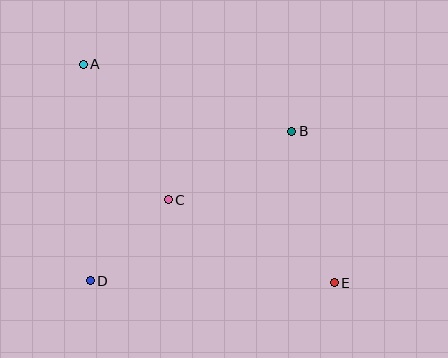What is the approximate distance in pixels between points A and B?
The distance between A and B is approximately 219 pixels.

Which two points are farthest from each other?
Points A and E are farthest from each other.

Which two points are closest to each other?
Points C and D are closest to each other.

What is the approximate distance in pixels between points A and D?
The distance between A and D is approximately 216 pixels.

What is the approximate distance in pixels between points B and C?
The distance between B and C is approximately 141 pixels.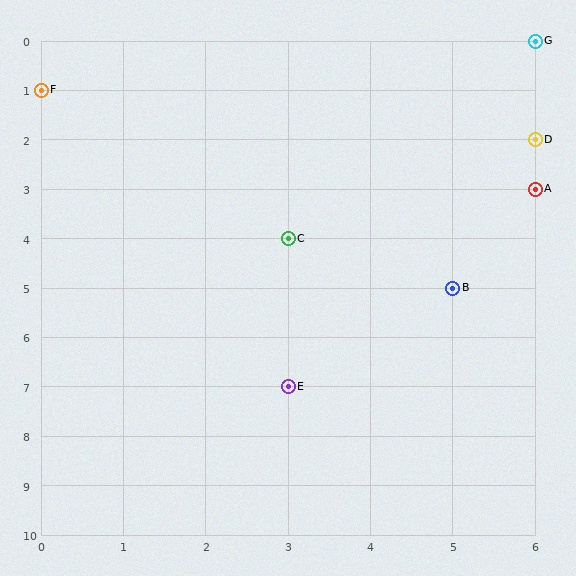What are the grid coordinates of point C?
Point C is at grid coordinates (3, 4).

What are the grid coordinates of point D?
Point D is at grid coordinates (6, 2).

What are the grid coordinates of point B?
Point B is at grid coordinates (5, 5).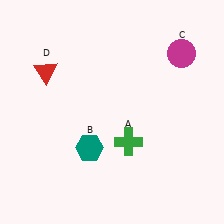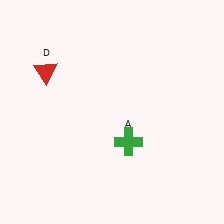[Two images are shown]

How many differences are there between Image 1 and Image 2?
There are 2 differences between the two images.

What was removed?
The magenta circle (C), the teal hexagon (B) were removed in Image 2.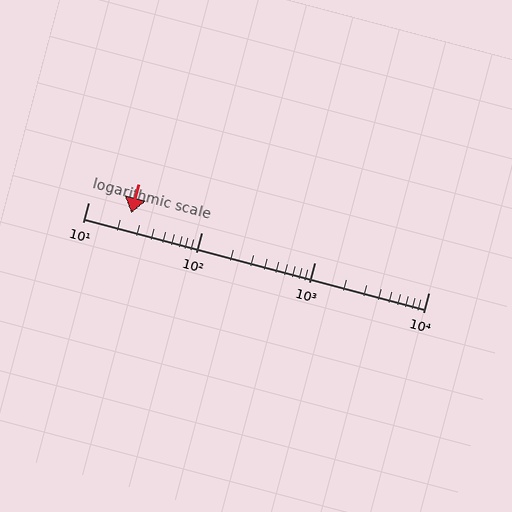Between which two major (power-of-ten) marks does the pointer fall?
The pointer is between 10 and 100.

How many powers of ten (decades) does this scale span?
The scale spans 3 decades, from 10 to 10000.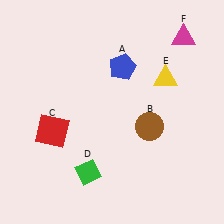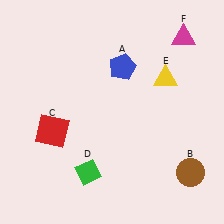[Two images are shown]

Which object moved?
The brown circle (B) moved down.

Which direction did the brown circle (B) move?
The brown circle (B) moved down.